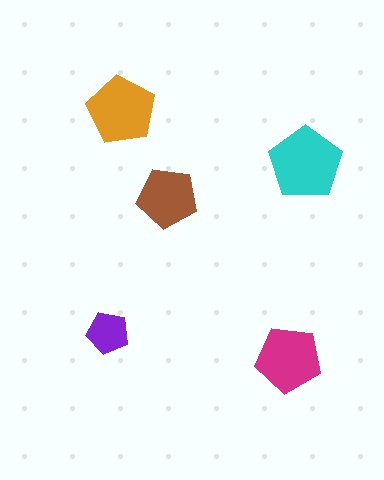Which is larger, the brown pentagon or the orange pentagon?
The orange one.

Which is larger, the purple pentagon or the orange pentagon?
The orange one.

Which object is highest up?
The orange pentagon is topmost.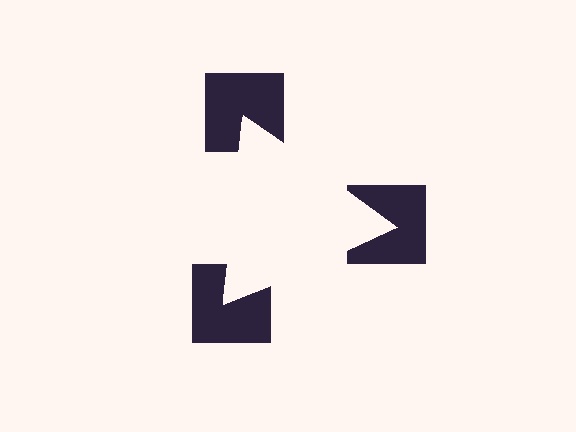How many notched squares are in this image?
There are 3 — one at each vertex of the illusory triangle.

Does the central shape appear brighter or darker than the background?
It typically appears slightly brighter than the background, even though no actual brightness change is drawn.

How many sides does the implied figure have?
3 sides.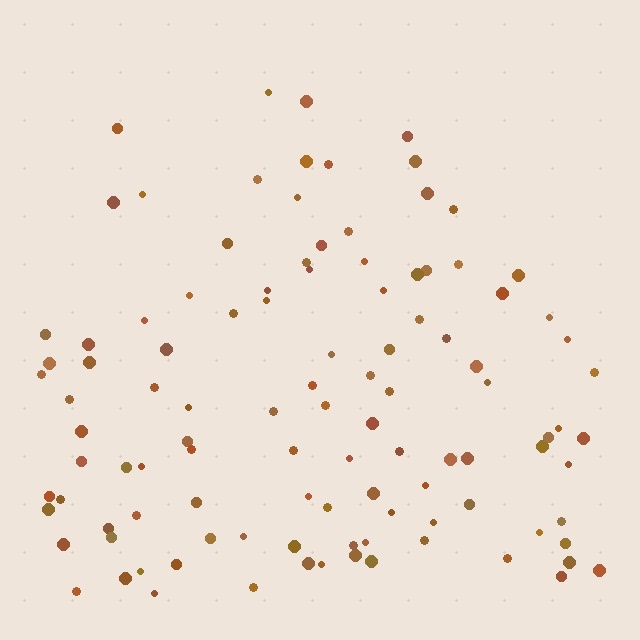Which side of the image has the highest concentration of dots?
The bottom.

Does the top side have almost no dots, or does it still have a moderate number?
Still a moderate number, just noticeably fewer than the bottom.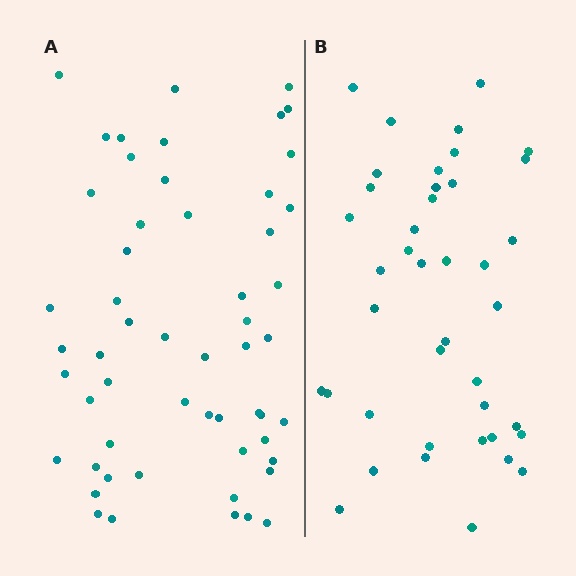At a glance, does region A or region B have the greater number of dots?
Region A (the left region) has more dots.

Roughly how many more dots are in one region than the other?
Region A has approximately 15 more dots than region B.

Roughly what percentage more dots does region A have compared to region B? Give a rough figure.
About 35% more.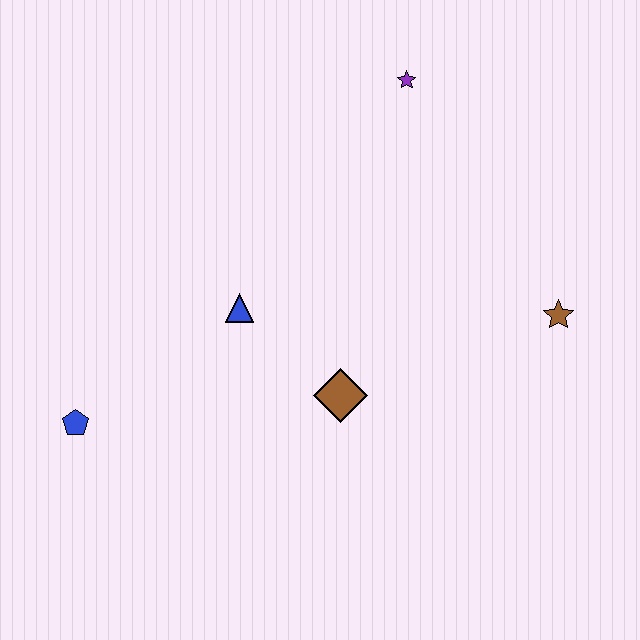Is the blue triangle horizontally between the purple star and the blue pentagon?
Yes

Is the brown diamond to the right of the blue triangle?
Yes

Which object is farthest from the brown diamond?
The purple star is farthest from the brown diamond.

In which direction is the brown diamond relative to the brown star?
The brown diamond is to the left of the brown star.